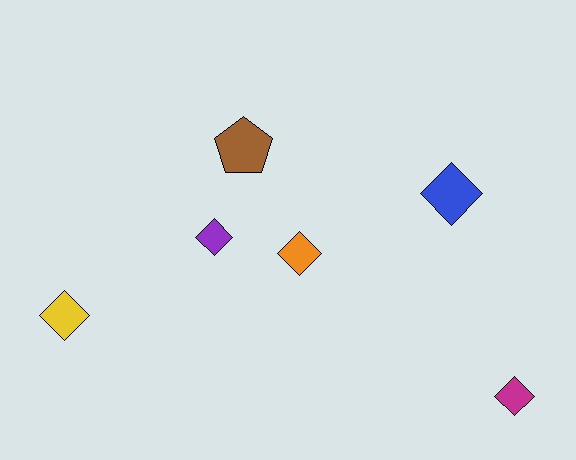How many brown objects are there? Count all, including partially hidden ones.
There is 1 brown object.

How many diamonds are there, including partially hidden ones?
There are 5 diamonds.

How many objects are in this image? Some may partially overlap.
There are 6 objects.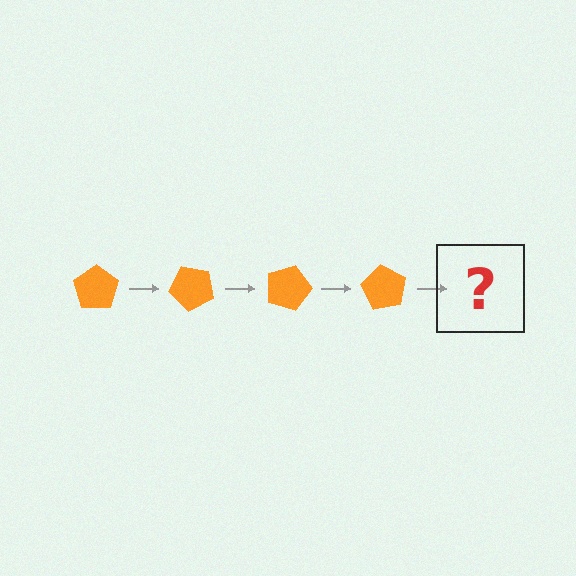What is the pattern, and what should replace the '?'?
The pattern is that the pentagon rotates 45 degrees each step. The '?' should be an orange pentagon rotated 180 degrees.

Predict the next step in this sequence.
The next step is an orange pentagon rotated 180 degrees.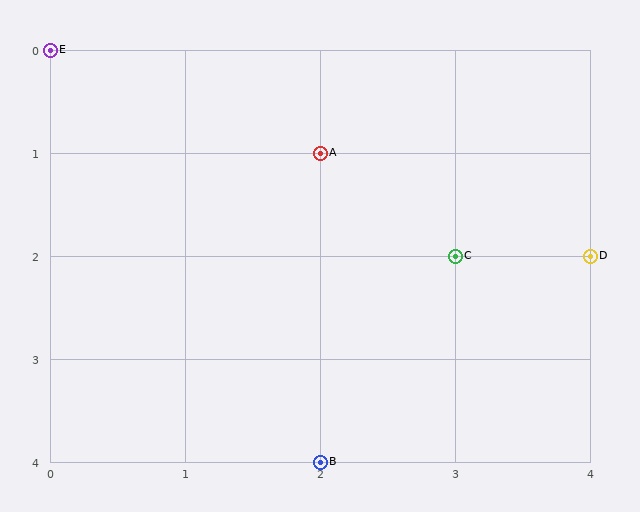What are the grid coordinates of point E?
Point E is at grid coordinates (0, 0).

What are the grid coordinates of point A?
Point A is at grid coordinates (2, 1).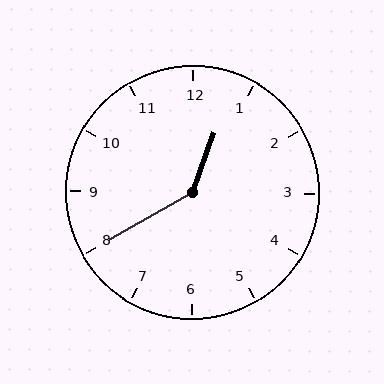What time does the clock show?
12:40.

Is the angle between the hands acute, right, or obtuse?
It is obtuse.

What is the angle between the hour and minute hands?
Approximately 140 degrees.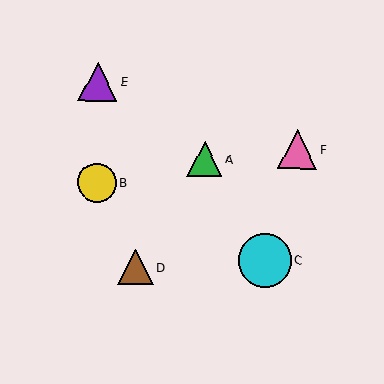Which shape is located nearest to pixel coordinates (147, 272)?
The brown triangle (labeled D) at (135, 267) is nearest to that location.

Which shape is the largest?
The cyan circle (labeled C) is the largest.